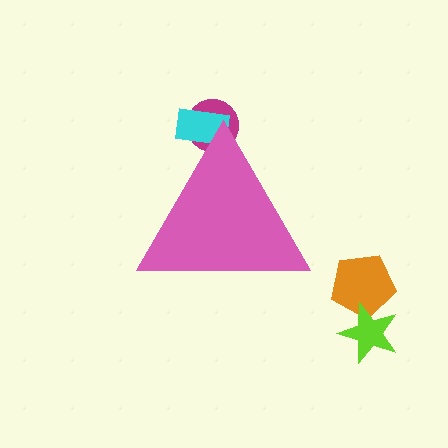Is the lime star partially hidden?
No, the lime star is fully visible.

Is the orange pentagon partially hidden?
No, the orange pentagon is fully visible.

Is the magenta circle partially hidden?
Yes, the magenta circle is partially hidden behind the pink triangle.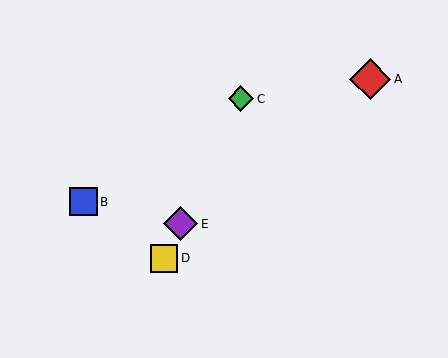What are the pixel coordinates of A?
Object A is at (370, 79).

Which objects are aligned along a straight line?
Objects C, D, E are aligned along a straight line.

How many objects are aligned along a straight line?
3 objects (C, D, E) are aligned along a straight line.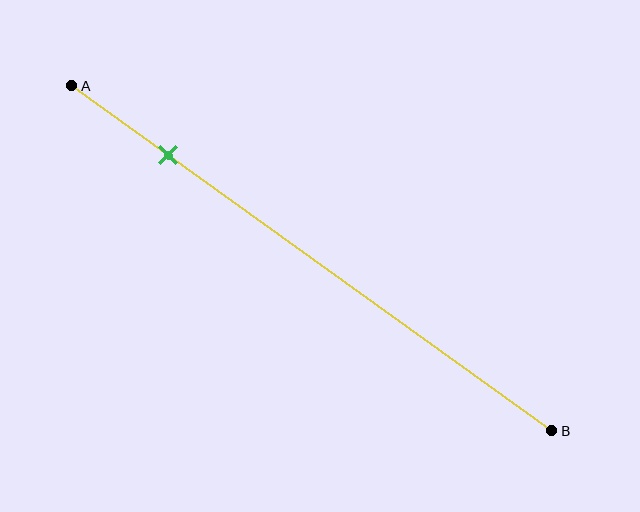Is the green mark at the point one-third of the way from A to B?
No, the mark is at about 20% from A, not at the 33% one-third point.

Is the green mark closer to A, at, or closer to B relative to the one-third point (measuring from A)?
The green mark is closer to point A than the one-third point of segment AB.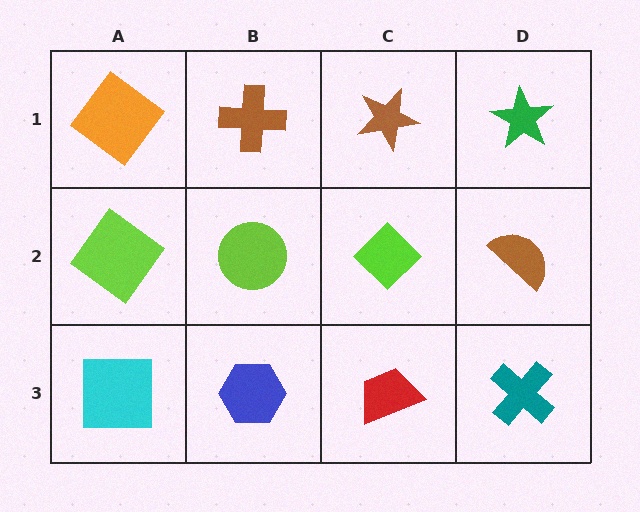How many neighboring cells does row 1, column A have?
2.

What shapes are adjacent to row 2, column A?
An orange diamond (row 1, column A), a cyan square (row 3, column A), a lime circle (row 2, column B).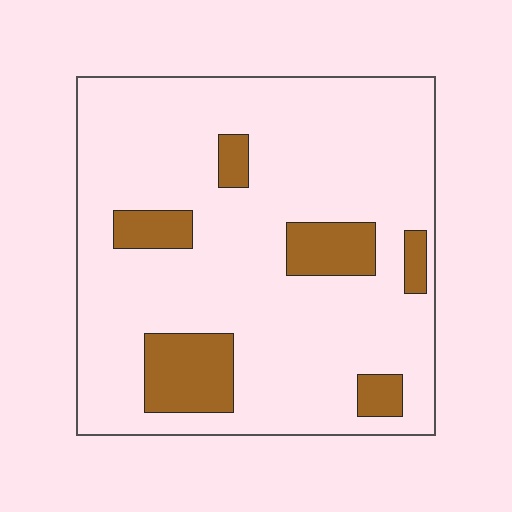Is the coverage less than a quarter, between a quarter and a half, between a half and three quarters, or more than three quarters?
Less than a quarter.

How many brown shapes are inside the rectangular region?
6.